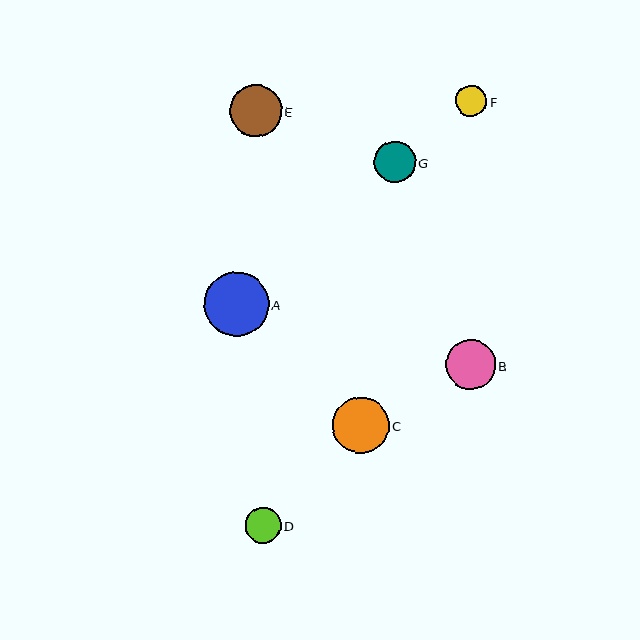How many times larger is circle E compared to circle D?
Circle E is approximately 1.5 times the size of circle D.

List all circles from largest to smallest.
From largest to smallest: A, C, E, B, G, D, F.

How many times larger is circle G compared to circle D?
Circle G is approximately 1.2 times the size of circle D.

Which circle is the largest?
Circle A is the largest with a size of approximately 64 pixels.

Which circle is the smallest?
Circle F is the smallest with a size of approximately 31 pixels.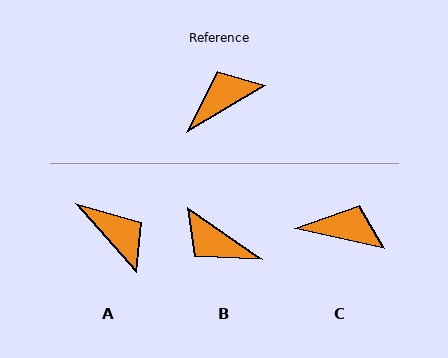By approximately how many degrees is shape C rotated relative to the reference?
Approximately 43 degrees clockwise.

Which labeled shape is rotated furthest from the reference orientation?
B, about 114 degrees away.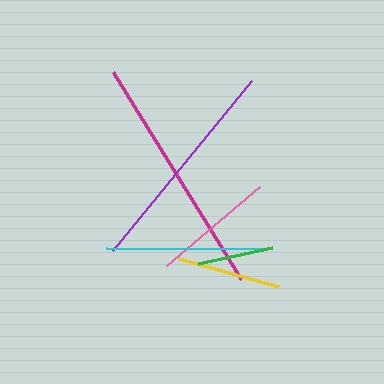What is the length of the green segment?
The green segment is approximately 76 pixels long.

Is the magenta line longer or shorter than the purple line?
The magenta line is longer than the purple line.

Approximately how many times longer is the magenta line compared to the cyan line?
The magenta line is approximately 1.5 times the length of the cyan line.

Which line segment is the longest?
The magenta line is the longest at approximately 243 pixels.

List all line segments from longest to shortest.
From longest to shortest: magenta, purple, cyan, pink, yellow, green.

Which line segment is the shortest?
The green line is the shortest at approximately 76 pixels.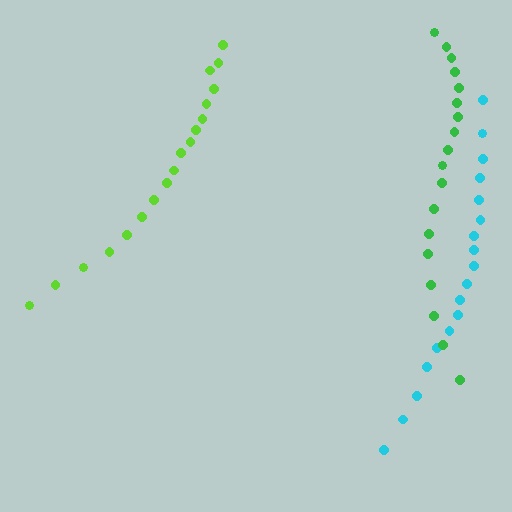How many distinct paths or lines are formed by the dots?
There are 3 distinct paths.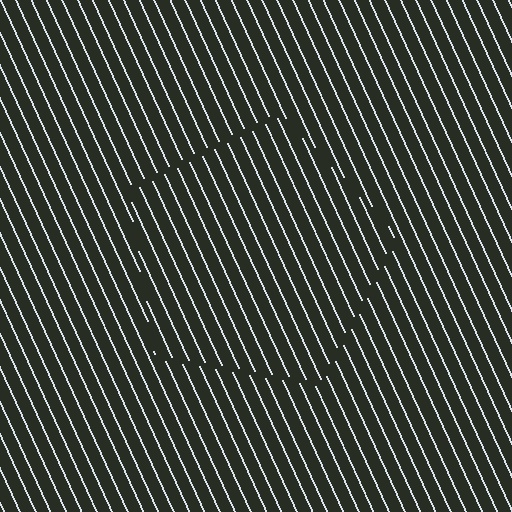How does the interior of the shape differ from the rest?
The interior of the shape contains the same grating, shifted by half a period — the contour is defined by the phase discontinuity where line-ends from the inner and outer gratings abut.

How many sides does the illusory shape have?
5 sides — the line-ends trace a pentagon.